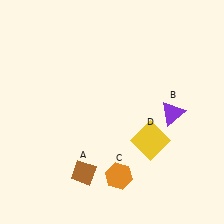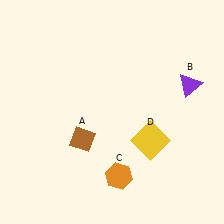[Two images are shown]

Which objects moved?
The objects that moved are: the brown diamond (A), the purple triangle (B).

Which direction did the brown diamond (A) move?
The brown diamond (A) moved up.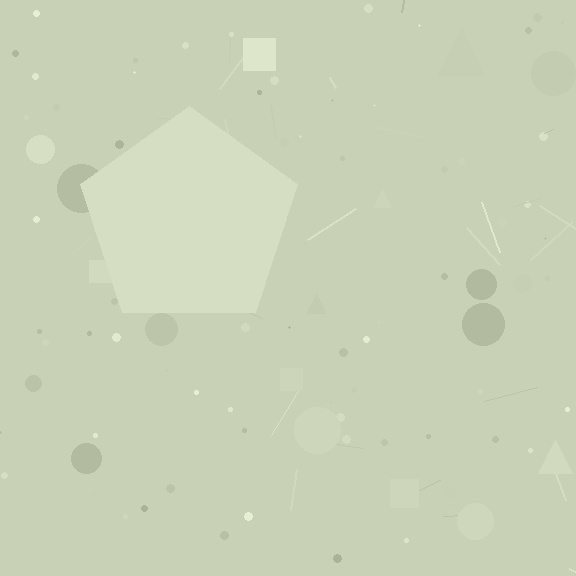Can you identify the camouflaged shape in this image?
The camouflaged shape is a pentagon.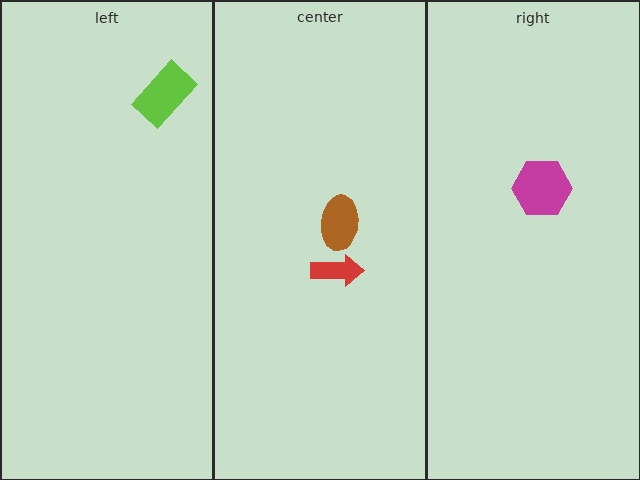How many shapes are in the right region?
1.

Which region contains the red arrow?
The center region.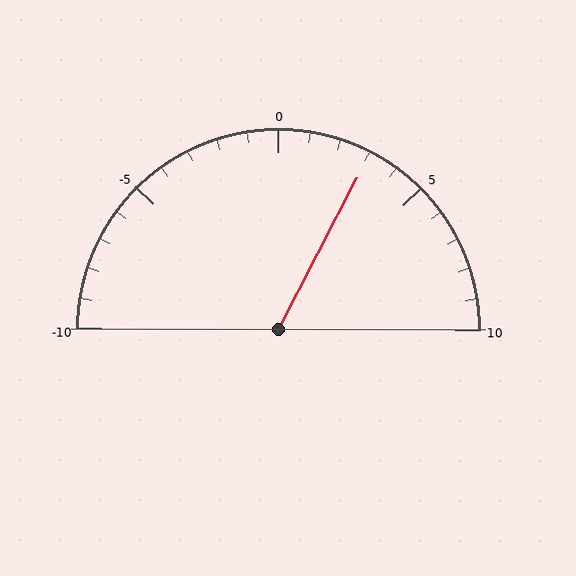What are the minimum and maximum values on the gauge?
The gauge ranges from -10 to 10.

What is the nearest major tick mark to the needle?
The nearest major tick mark is 5.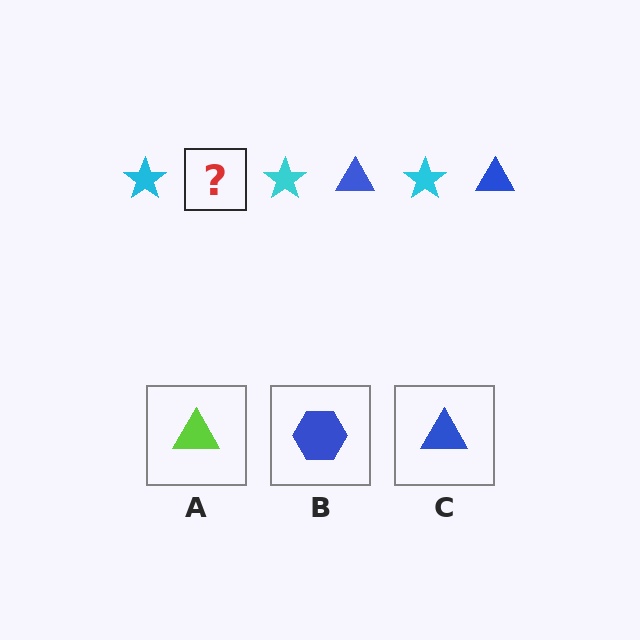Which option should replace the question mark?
Option C.